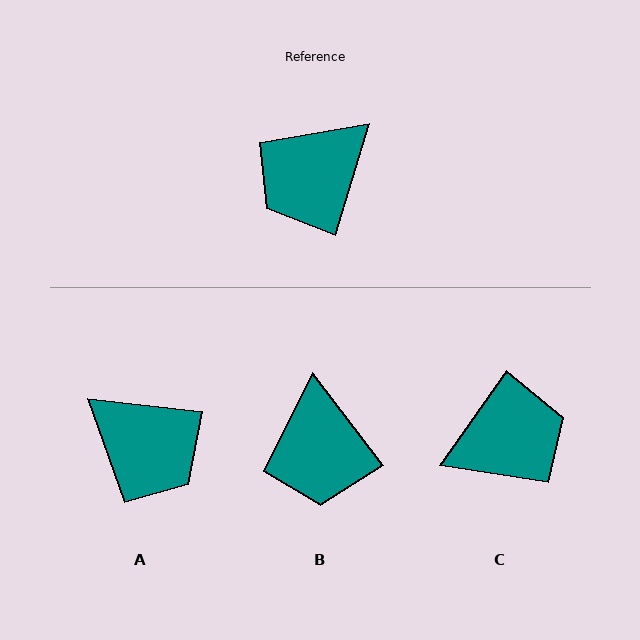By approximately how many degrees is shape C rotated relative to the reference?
Approximately 162 degrees counter-clockwise.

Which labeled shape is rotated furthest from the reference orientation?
C, about 162 degrees away.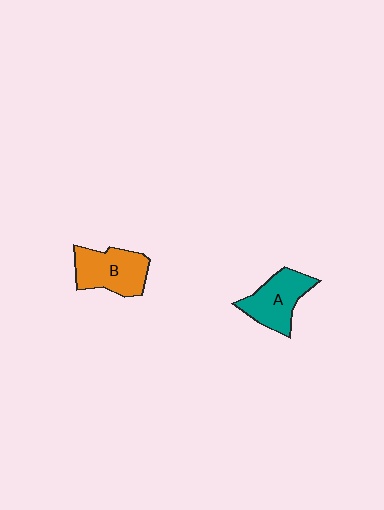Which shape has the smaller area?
Shape A (teal).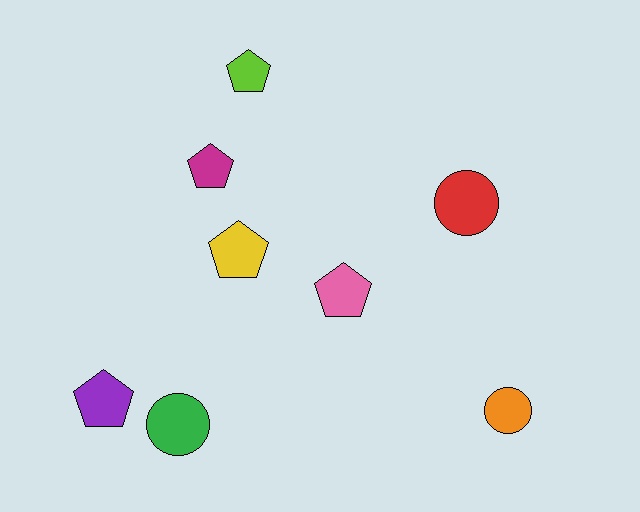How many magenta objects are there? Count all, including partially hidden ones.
There is 1 magenta object.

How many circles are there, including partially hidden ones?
There are 3 circles.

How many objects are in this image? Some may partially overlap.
There are 8 objects.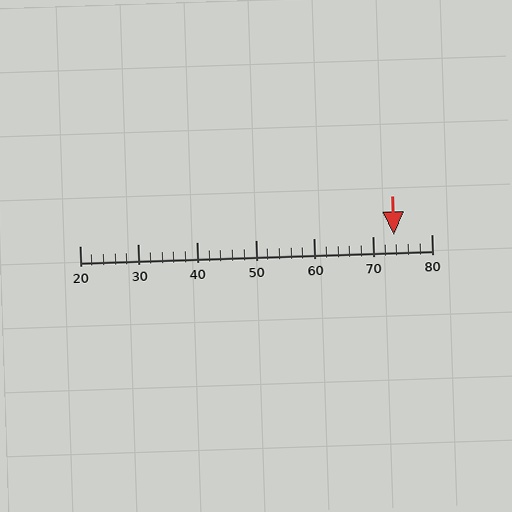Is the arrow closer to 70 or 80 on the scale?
The arrow is closer to 70.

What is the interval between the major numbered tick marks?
The major tick marks are spaced 10 units apart.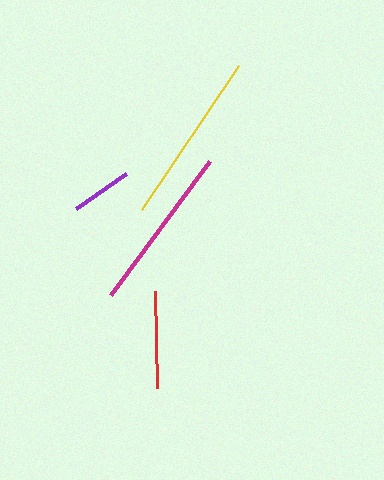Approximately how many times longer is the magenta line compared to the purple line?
The magenta line is approximately 2.7 times the length of the purple line.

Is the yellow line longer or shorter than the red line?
The yellow line is longer than the red line.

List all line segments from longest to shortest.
From longest to shortest: yellow, magenta, red, purple.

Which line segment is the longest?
The yellow line is the longest at approximately 174 pixels.